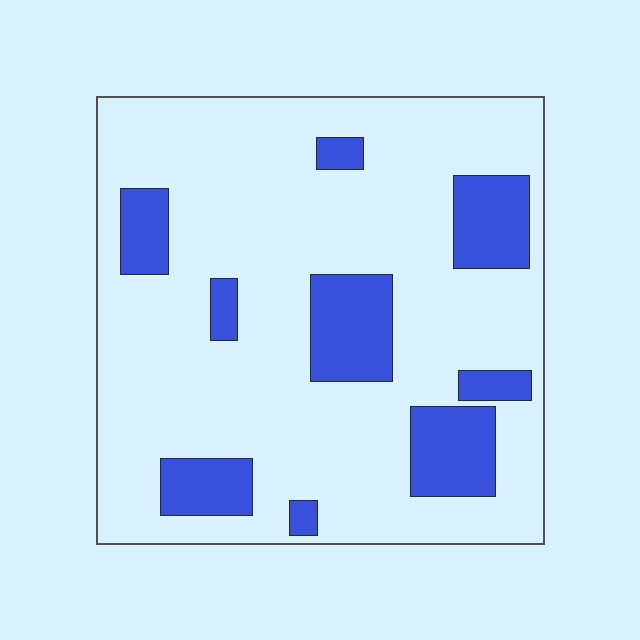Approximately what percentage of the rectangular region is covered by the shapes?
Approximately 20%.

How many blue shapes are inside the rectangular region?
9.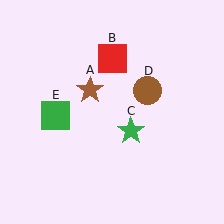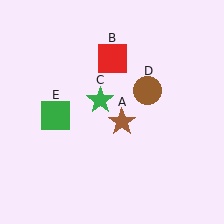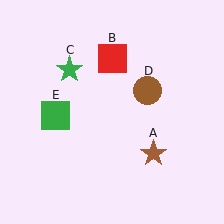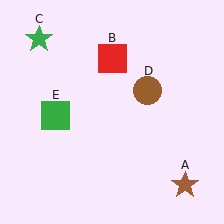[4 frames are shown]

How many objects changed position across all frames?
2 objects changed position: brown star (object A), green star (object C).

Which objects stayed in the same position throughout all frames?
Red square (object B) and brown circle (object D) and green square (object E) remained stationary.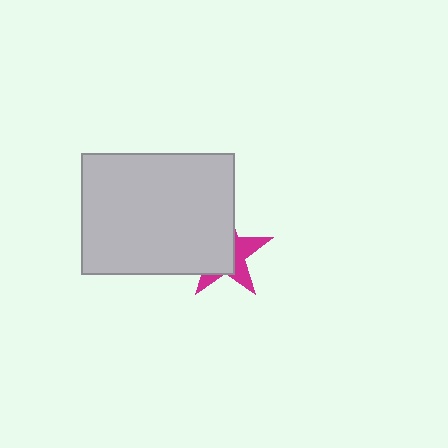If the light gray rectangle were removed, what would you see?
You would see the complete magenta star.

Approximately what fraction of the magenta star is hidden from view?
Roughly 62% of the magenta star is hidden behind the light gray rectangle.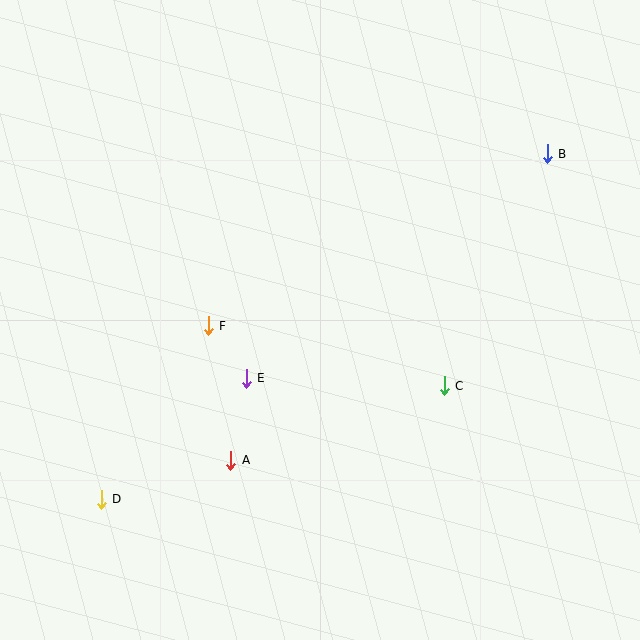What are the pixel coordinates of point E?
Point E is at (246, 378).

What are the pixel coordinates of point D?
Point D is at (101, 499).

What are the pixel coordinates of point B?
Point B is at (547, 154).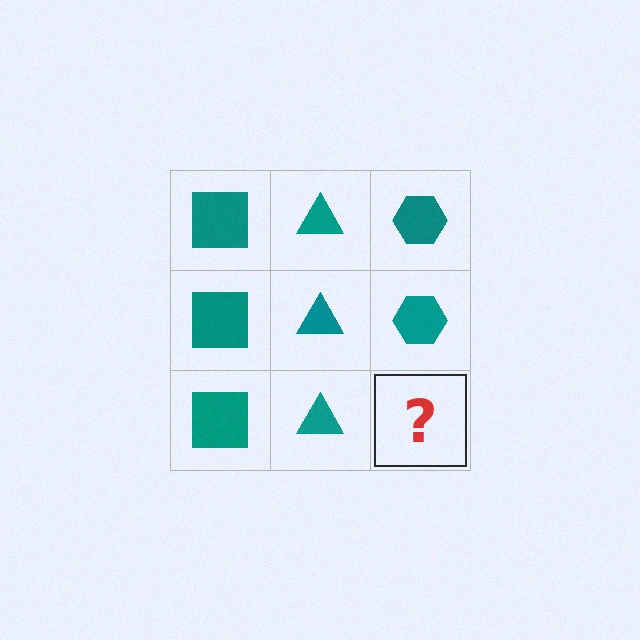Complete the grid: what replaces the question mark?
The question mark should be replaced with a teal hexagon.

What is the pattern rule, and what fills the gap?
The rule is that each column has a consistent shape. The gap should be filled with a teal hexagon.